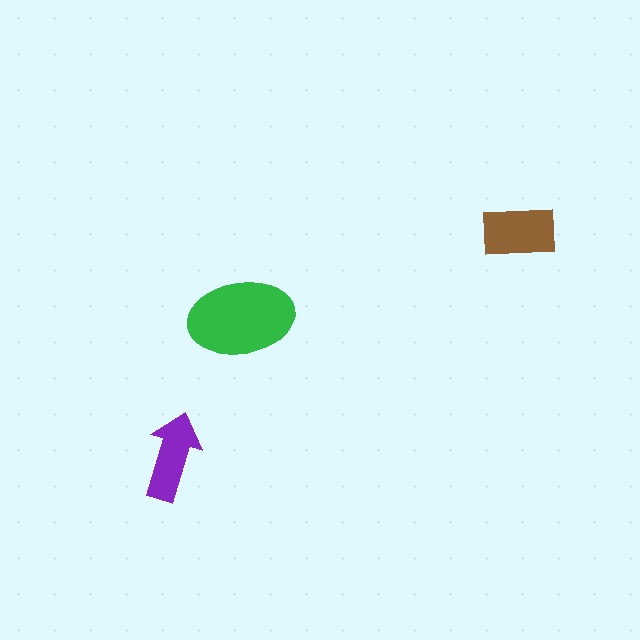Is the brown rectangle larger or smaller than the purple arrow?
Larger.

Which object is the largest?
The green ellipse.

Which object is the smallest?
The purple arrow.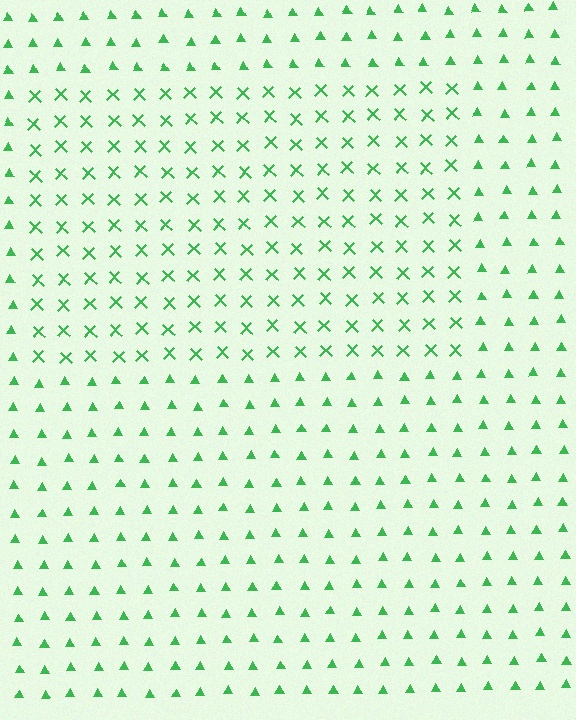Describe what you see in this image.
The image is filled with small green elements arranged in a uniform grid. A rectangle-shaped region contains X marks, while the surrounding area contains triangles. The boundary is defined purely by the change in element shape.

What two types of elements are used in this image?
The image uses X marks inside the rectangle region and triangles outside it.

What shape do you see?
I see a rectangle.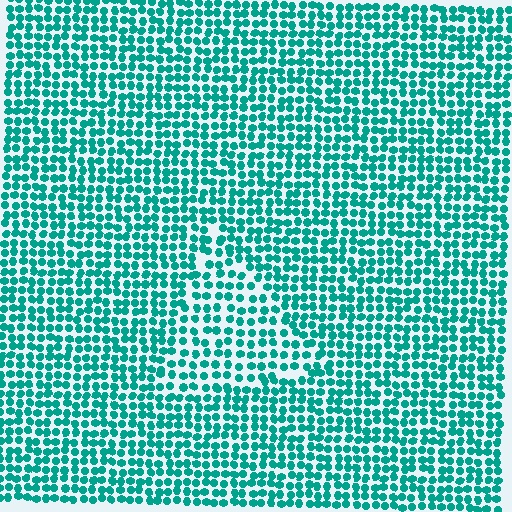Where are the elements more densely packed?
The elements are more densely packed outside the triangle boundary.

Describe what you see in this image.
The image contains small teal elements arranged at two different densities. A triangle-shaped region is visible where the elements are less densely packed than the surrounding area.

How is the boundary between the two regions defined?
The boundary is defined by a change in element density (approximately 1.4x ratio). All elements are the same color, size, and shape.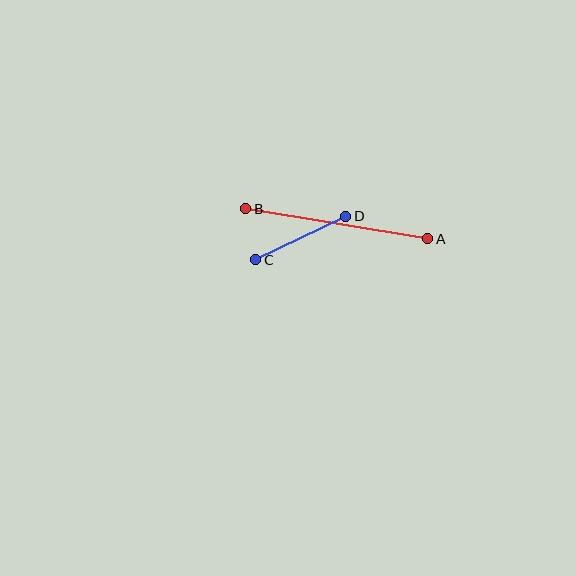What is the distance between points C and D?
The distance is approximately 100 pixels.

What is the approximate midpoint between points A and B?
The midpoint is at approximately (337, 224) pixels.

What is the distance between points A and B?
The distance is approximately 184 pixels.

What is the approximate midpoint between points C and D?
The midpoint is at approximately (301, 238) pixels.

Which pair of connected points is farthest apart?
Points A and B are farthest apart.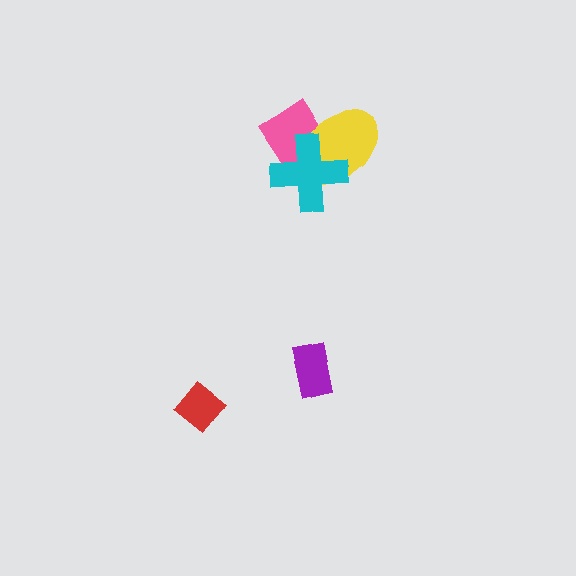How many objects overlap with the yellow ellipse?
2 objects overlap with the yellow ellipse.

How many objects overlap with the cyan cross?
2 objects overlap with the cyan cross.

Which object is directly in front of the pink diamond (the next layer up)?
The yellow ellipse is directly in front of the pink diamond.